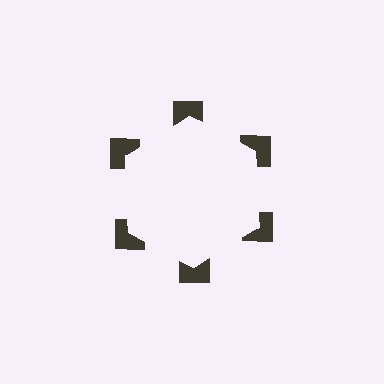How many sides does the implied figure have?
6 sides.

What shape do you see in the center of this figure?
An illusory hexagon — its edges are inferred from the aligned wedge cuts in the notched squares, not physically drawn.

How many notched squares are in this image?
There are 6 — one at each vertex of the illusory hexagon.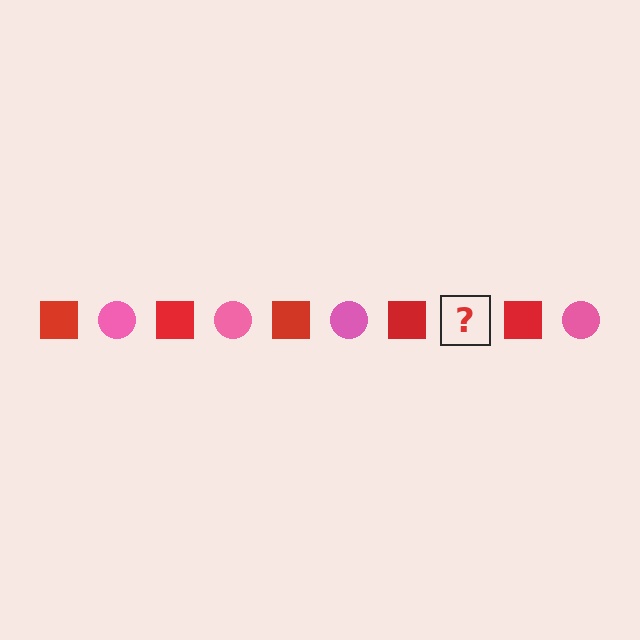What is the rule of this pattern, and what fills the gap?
The rule is that the pattern alternates between red square and pink circle. The gap should be filled with a pink circle.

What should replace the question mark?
The question mark should be replaced with a pink circle.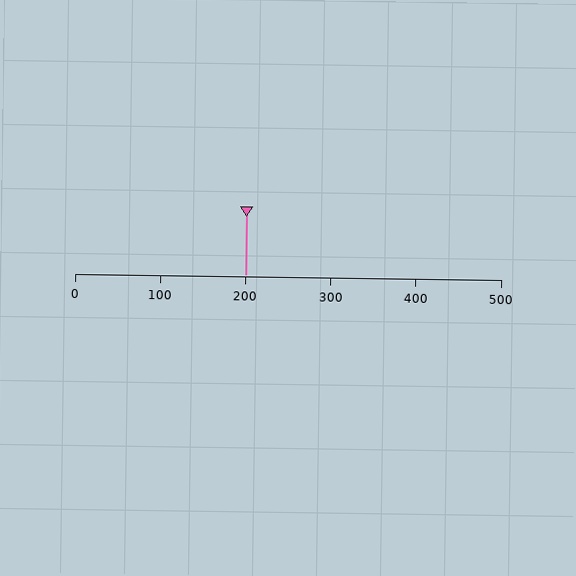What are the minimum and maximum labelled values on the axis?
The axis runs from 0 to 500.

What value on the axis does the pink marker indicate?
The marker indicates approximately 200.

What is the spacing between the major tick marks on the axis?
The major ticks are spaced 100 apart.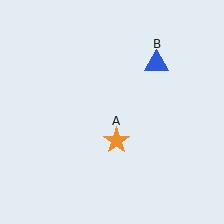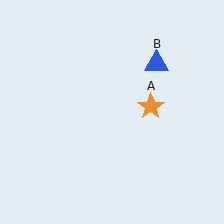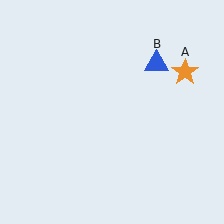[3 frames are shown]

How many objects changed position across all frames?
1 object changed position: orange star (object A).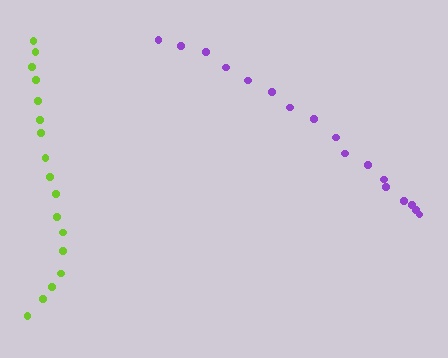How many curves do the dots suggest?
There are 2 distinct paths.